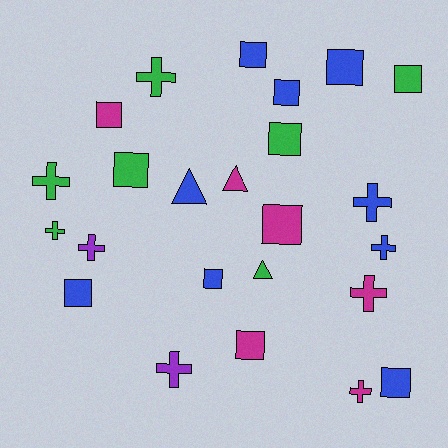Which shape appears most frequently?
Square, with 12 objects.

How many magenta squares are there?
There are 3 magenta squares.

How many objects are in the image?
There are 24 objects.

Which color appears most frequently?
Blue, with 9 objects.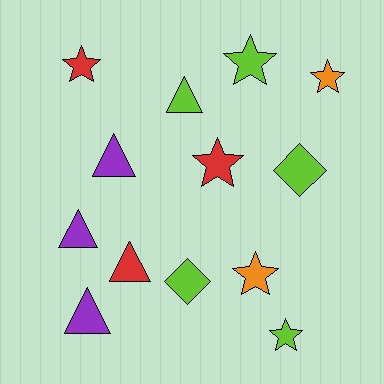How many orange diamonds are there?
There are no orange diamonds.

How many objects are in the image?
There are 13 objects.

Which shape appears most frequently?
Star, with 6 objects.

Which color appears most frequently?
Lime, with 5 objects.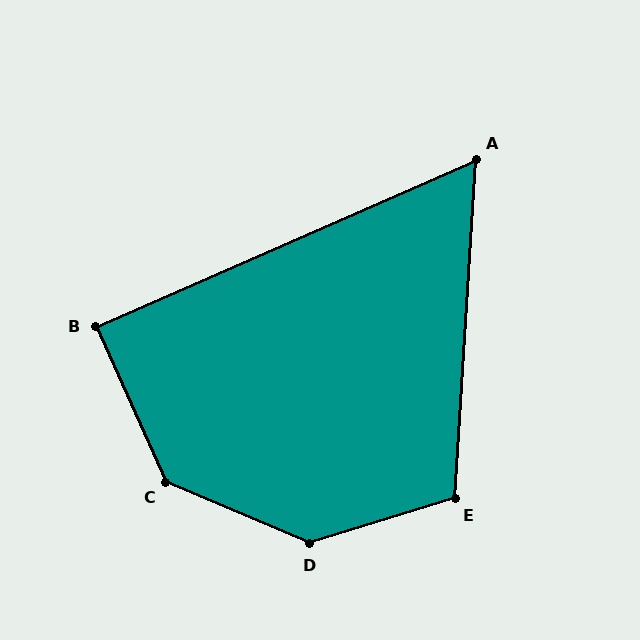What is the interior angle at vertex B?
Approximately 90 degrees (approximately right).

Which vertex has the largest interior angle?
D, at approximately 140 degrees.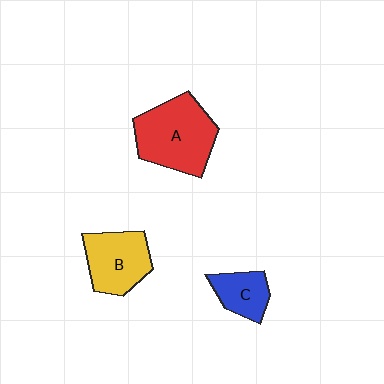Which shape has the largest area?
Shape A (red).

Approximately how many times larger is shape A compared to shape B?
Approximately 1.4 times.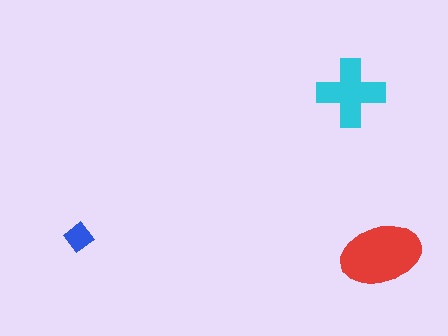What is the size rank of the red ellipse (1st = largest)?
1st.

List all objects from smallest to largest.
The blue diamond, the cyan cross, the red ellipse.